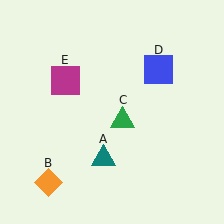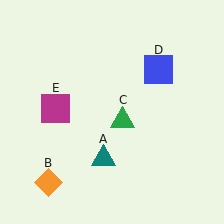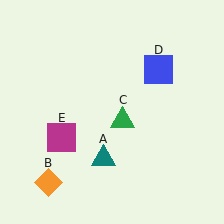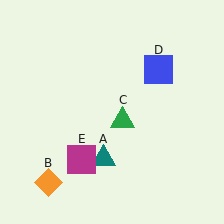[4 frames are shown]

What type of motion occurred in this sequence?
The magenta square (object E) rotated counterclockwise around the center of the scene.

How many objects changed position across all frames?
1 object changed position: magenta square (object E).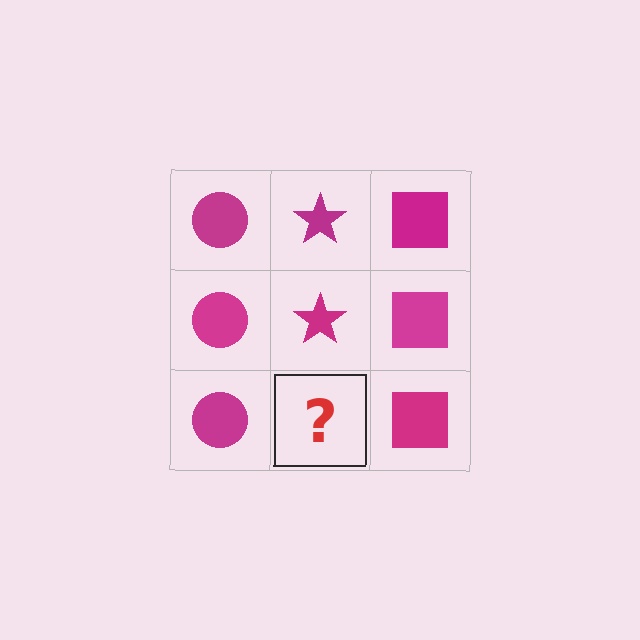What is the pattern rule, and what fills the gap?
The rule is that each column has a consistent shape. The gap should be filled with a magenta star.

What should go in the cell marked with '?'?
The missing cell should contain a magenta star.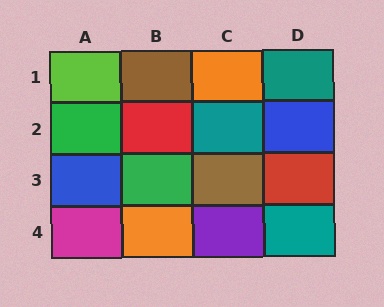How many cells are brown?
2 cells are brown.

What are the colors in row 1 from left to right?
Lime, brown, orange, teal.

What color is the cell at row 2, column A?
Green.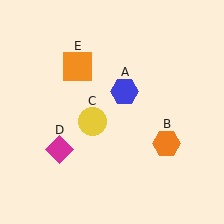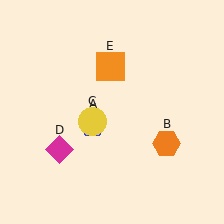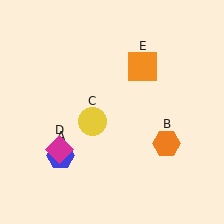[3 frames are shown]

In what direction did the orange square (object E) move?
The orange square (object E) moved right.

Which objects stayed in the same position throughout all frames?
Orange hexagon (object B) and yellow circle (object C) and magenta diamond (object D) remained stationary.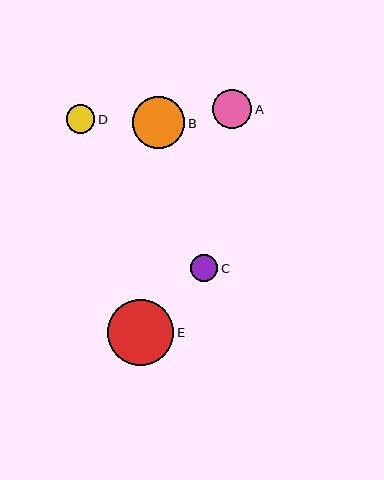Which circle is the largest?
Circle E is the largest with a size of approximately 66 pixels.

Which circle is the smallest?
Circle C is the smallest with a size of approximately 27 pixels.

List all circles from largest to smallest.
From largest to smallest: E, B, A, D, C.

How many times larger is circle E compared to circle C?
Circle E is approximately 2.4 times the size of circle C.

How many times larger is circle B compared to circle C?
Circle B is approximately 1.9 times the size of circle C.